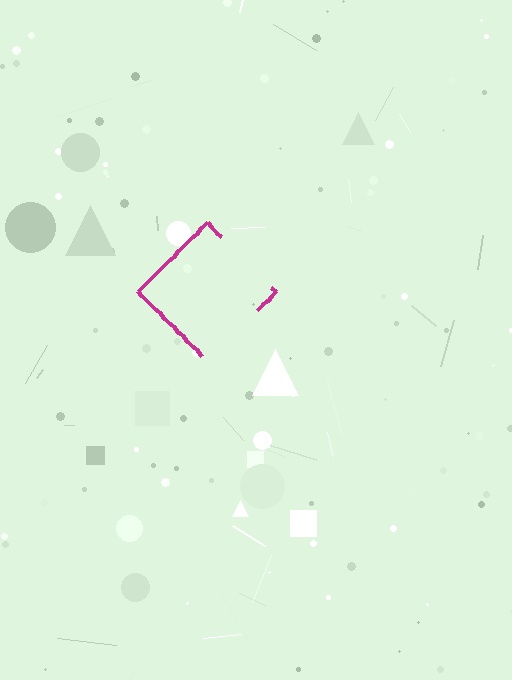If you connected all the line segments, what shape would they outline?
They would outline a diamond.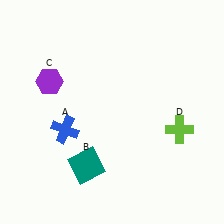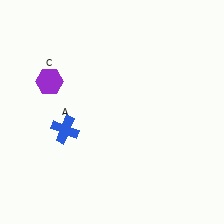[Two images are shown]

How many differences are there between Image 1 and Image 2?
There are 2 differences between the two images.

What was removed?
The teal square (B), the lime cross (D) were removed in Image 2.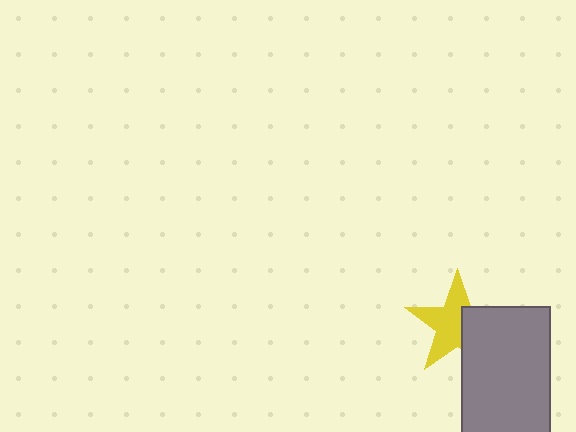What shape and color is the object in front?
The object in front is a gray rectangle.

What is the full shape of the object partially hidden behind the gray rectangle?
The partially hidden object is a yellow star.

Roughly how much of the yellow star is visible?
About half of it is visible (roughly 62%).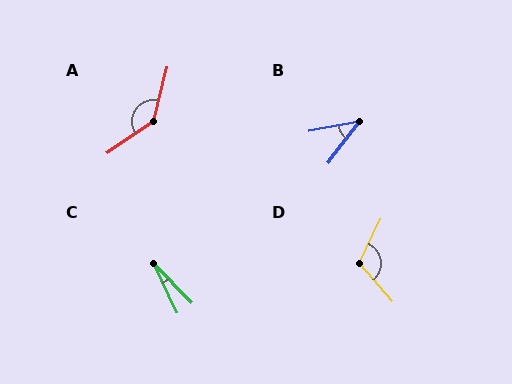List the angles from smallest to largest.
C (19°), B (42°), D (115°), A (138°).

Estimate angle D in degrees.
Approximately 115 degrees.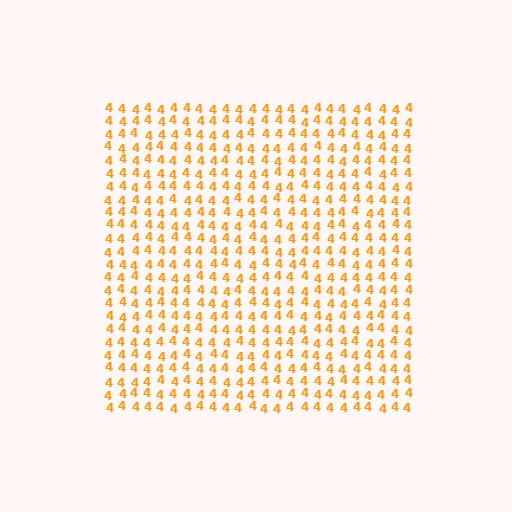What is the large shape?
The large shape is a square.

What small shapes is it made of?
It is made of small digit 4's.